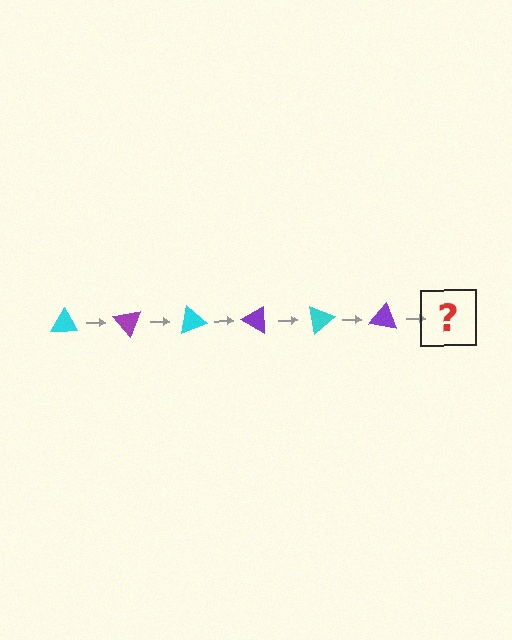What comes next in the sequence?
The next element should be a cyan triangle, rotated 300 degrees from the start.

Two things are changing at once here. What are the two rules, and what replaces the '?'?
The two rules are that it rotates 50 degrees each step and the color cycles through cyan and purple. The '?' should be a cyan triangle, rotated 300 degrees from the start.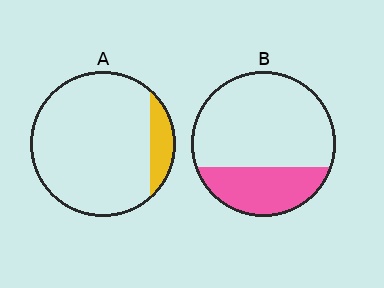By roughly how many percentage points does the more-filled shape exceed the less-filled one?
By roughly 20 percentage points (B over A).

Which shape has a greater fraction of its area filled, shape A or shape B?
Shape B.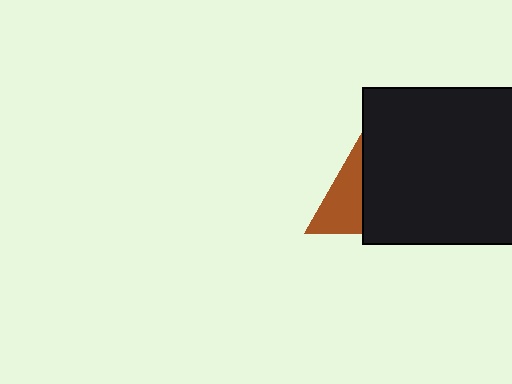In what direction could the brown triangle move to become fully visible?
The brown triangle could move left. That would shift it out from behind the black square entirely.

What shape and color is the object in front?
The object in front is a black square.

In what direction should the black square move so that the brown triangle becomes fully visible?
The black square should move right. That is the shortest direction to clear the overlap and leave the brown triangle fully visible.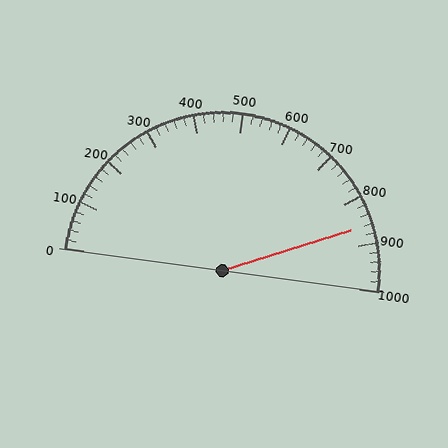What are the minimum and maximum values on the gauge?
The gauge ranges from 0 to 1000.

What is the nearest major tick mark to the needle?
The nearest major tick mark is 900.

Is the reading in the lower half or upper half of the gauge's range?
The reading is in the upper half of the range (0 to 1000).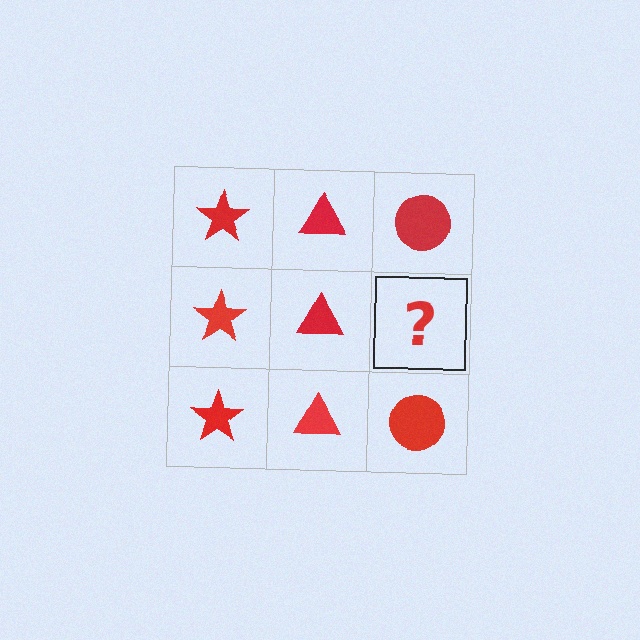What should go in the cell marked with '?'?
The missing cell should contain a red circle.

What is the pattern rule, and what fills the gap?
The rule is that each column has a consistent shape. The gap should be filled with a red circle.